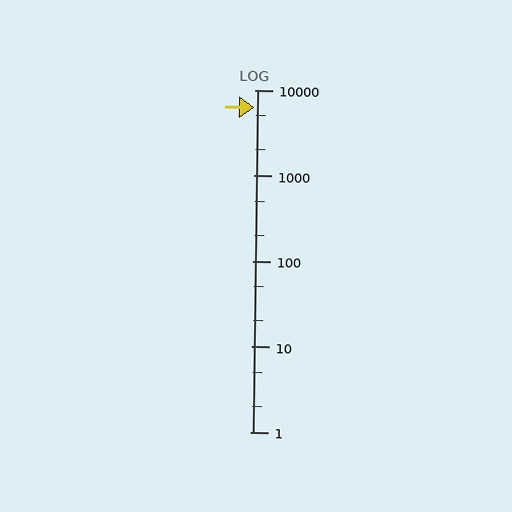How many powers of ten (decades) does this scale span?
The scale spans 4 decades, from 1 to 10000.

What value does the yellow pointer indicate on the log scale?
The pointer indicates approximately 6300.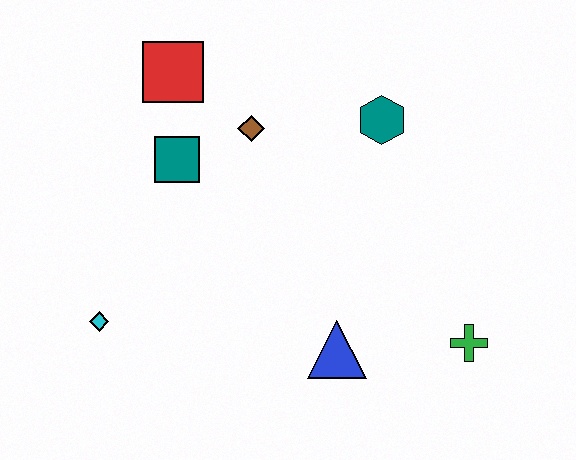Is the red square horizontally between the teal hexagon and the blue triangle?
No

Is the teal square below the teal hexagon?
Yes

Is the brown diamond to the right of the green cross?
No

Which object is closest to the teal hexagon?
The brown diamond is closest to the teal hexagon.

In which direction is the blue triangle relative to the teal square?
The blue triangle is below the teal square.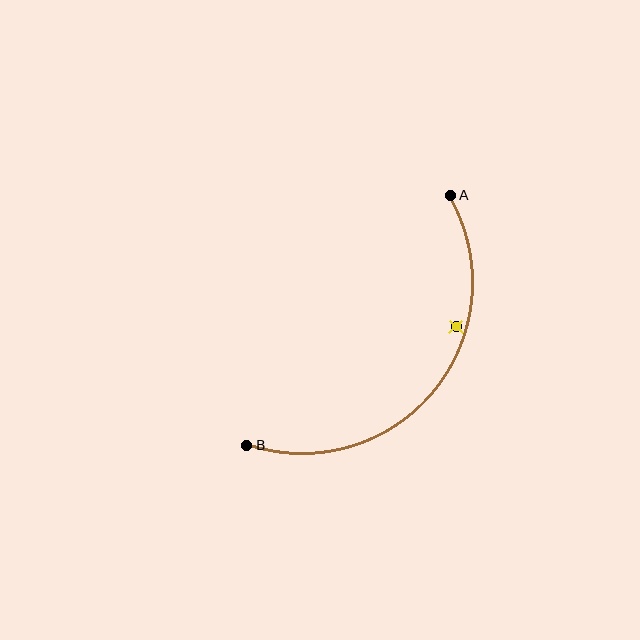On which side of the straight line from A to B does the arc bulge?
The arc bulges below and to the right of the straight line connecting A and B.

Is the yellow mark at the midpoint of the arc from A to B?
No — the yellow mark does not lie on the arc at all. It sits slightly inside the curve.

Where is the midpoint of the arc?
The arc midpoint is the point on the curve farthest from the straight line joining A and B. It sits below and to the right of that line.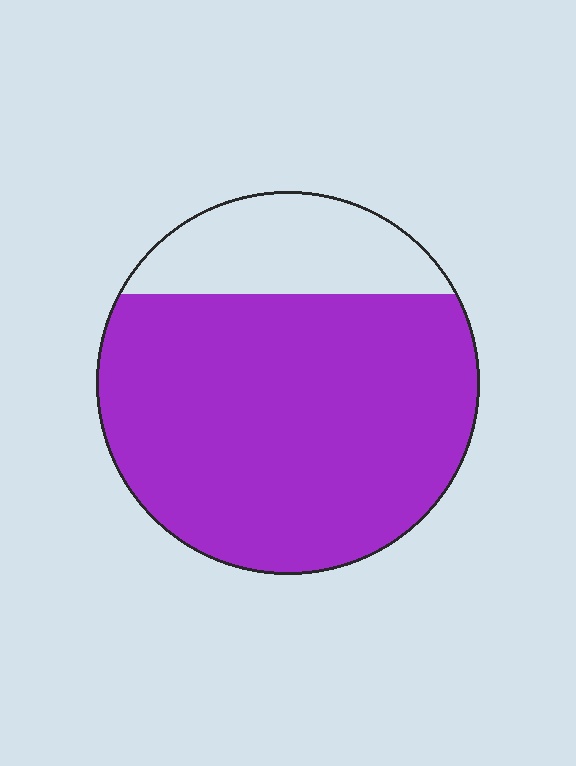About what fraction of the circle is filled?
About four fifths (4/5).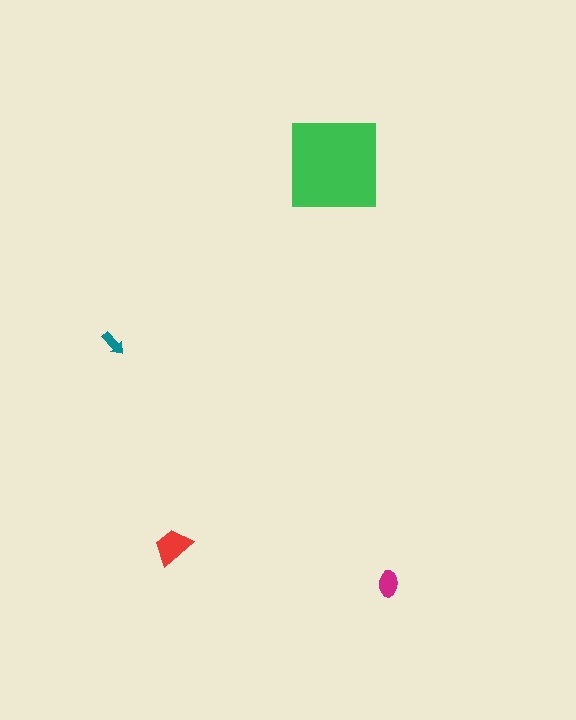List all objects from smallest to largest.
The teal arrow, the magenta ellipse, the red trapezoid, the green square.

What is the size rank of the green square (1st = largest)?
1st.